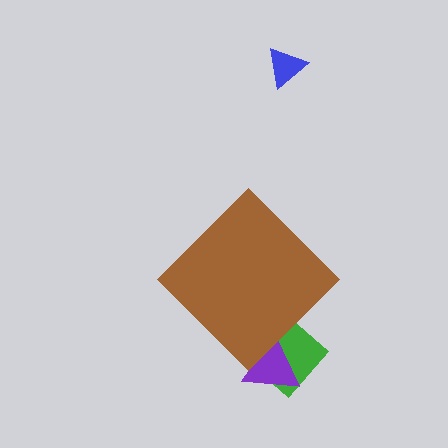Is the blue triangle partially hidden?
No, the blue triangle is fully visible.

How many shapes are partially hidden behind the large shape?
2 shapes are partially hidden.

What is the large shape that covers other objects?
A brown diamond.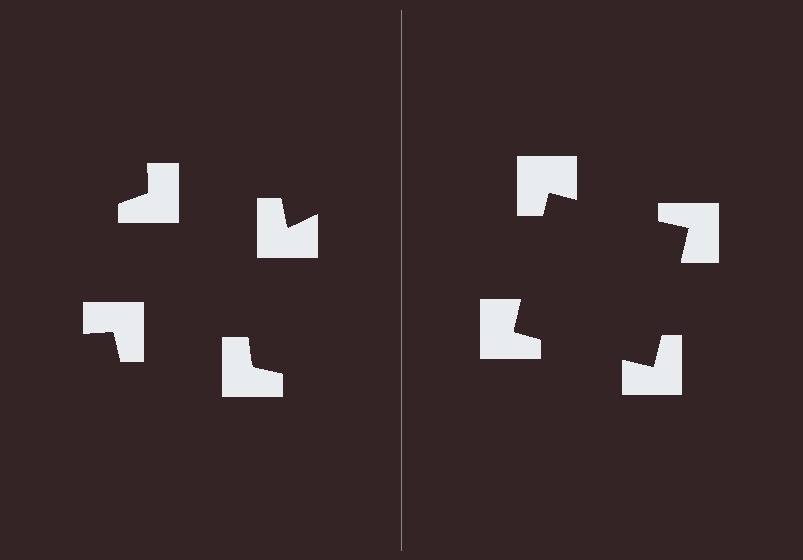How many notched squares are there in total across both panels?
8 — 4 on each side.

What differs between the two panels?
The notched squares are positioned identically on both sides; only the wedge orientations differ. On the right they align to a square; on the left they are misaligned.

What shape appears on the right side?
An illusory square.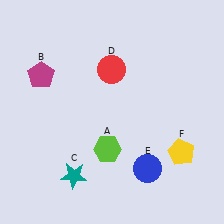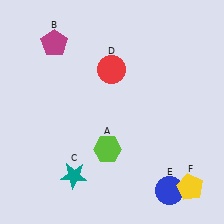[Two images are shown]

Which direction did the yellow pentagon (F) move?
The yellow pentagon (F) moved down.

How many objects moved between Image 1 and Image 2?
3 objects moved between the two images.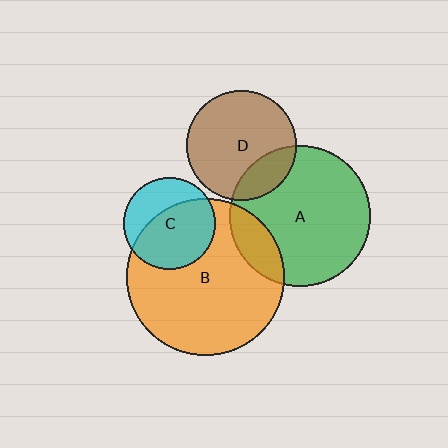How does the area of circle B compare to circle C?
Approximately 2.9 times.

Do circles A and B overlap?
Yes.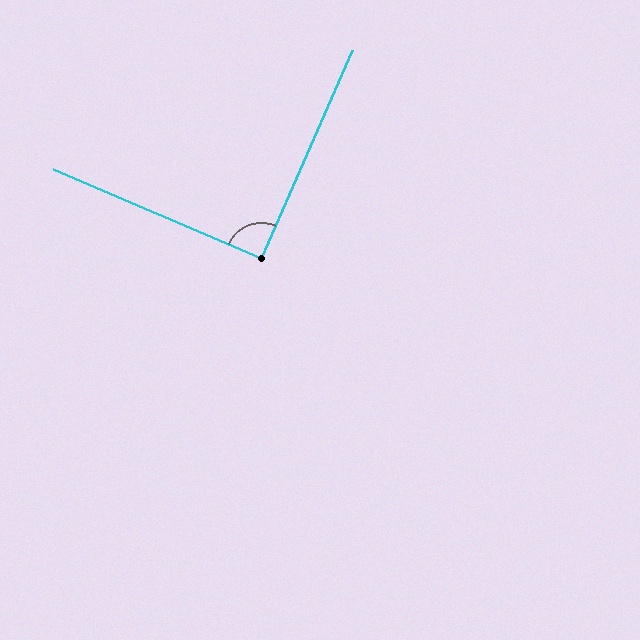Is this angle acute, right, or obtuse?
It is approximately a right angle.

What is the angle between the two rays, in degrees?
Approximately 91 degrees.